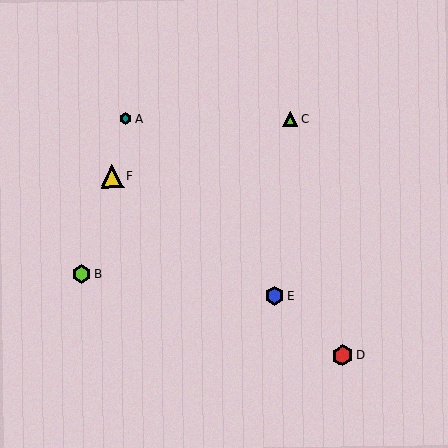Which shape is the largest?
The yellow triangle (labeled F) is the largest.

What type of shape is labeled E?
Shape E is a blue hexagon.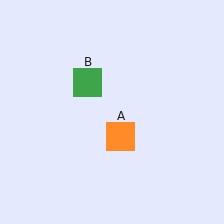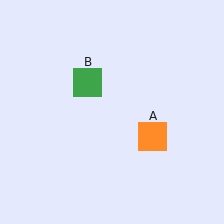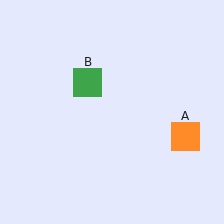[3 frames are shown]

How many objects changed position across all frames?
1 object changed position: orange square (object A).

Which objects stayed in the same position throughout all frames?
Green square (object B) remained stationary.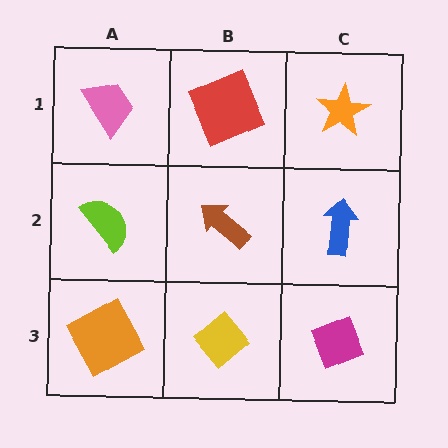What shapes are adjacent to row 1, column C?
A blue arrow (row 2, column C), a red square (row 1, column B).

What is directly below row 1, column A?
A lime semicircle.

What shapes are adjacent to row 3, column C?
A blue arrow (row 2, column C), a yellow diamond (row 3, column B).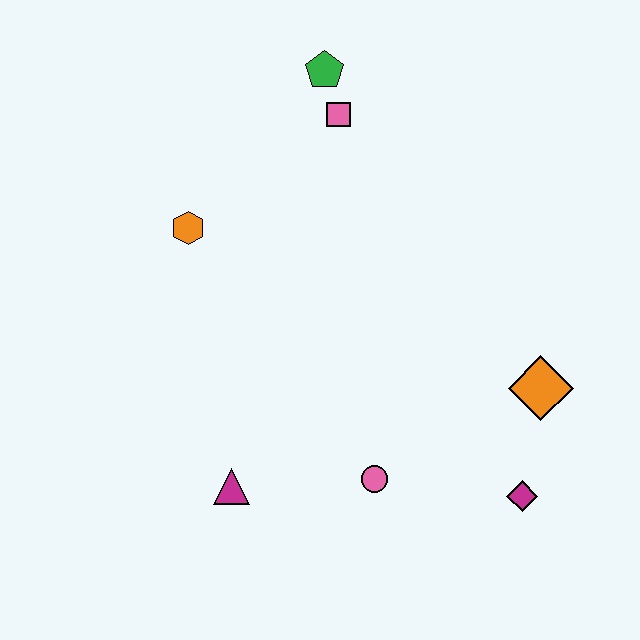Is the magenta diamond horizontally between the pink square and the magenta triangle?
No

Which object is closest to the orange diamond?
The magenta diamond is closest to the orange diamond.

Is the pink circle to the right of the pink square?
Yes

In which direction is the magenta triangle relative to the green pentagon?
The magenta triangle is below the green pentagon.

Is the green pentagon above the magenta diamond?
Yes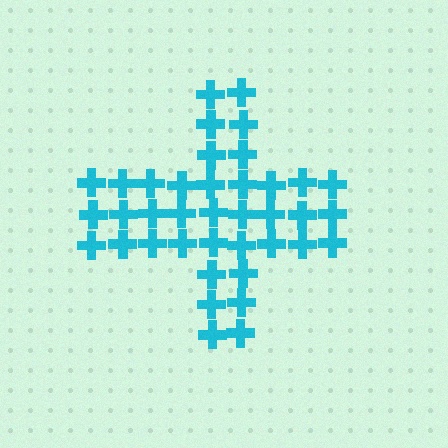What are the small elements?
The small elements are crosses.